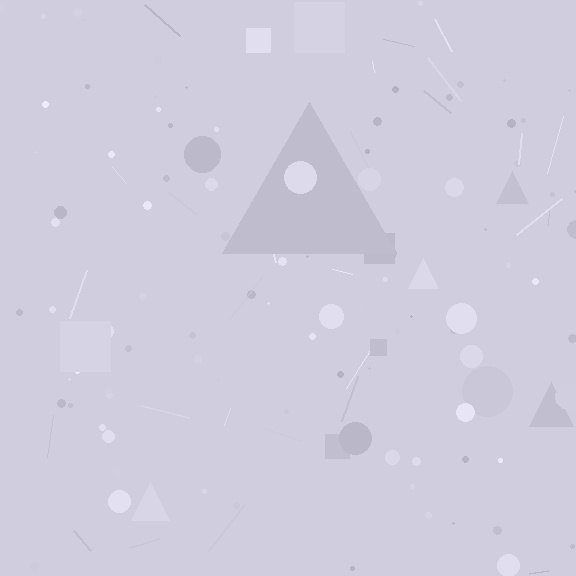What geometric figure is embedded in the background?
A triangle is embedded in the background.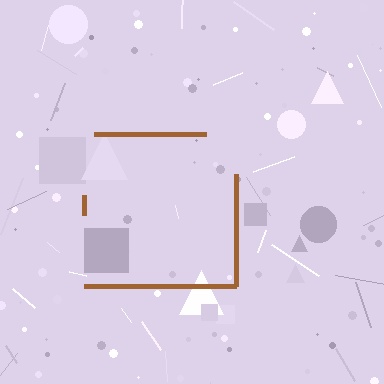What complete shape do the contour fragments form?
The contour fragments form a square.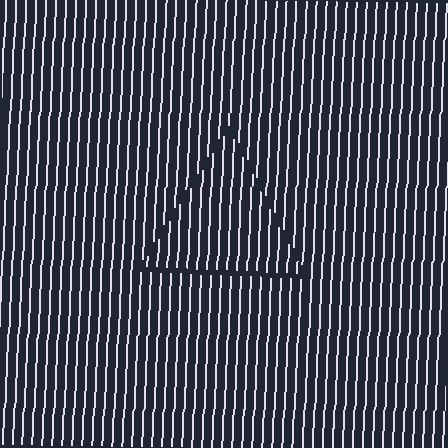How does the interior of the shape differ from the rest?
The interior of the shape contains the same grating, shifted by half a period — the contour is defined by the phase discontinuity where line-ends from the inner and outer gratings abut.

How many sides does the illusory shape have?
3 sides — the line-ends trace a triangle.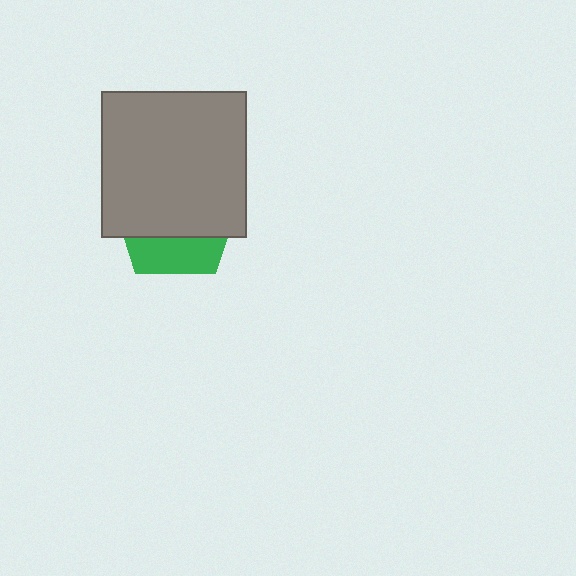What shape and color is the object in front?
The object in front is a gray square.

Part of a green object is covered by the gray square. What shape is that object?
It is a pentagon.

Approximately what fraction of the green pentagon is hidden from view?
Roughly 70% of the green pentagon is hidden behind the gray square.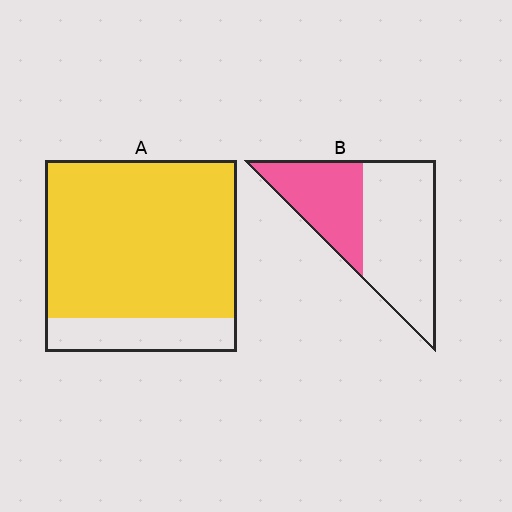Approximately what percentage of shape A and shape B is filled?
A is approximately 80% and B is approximately 40%.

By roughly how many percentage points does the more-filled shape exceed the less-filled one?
By roughly 45 percentage points (A over B).